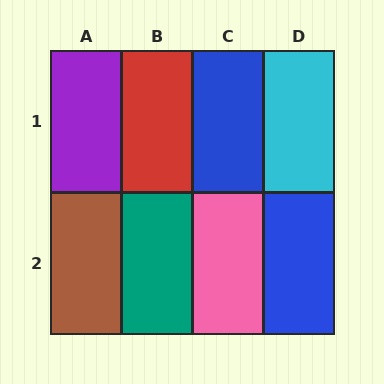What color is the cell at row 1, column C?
Blue.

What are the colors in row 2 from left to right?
Brown, teal, pink, blue.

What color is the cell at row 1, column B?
Red.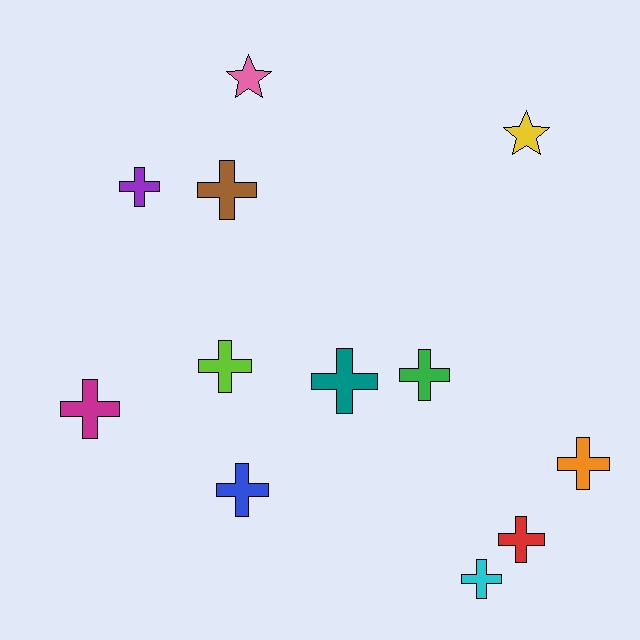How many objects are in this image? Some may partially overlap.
There are 12 objects.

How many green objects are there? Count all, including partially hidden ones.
There is 1 green object.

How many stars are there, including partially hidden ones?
There are 2 stars.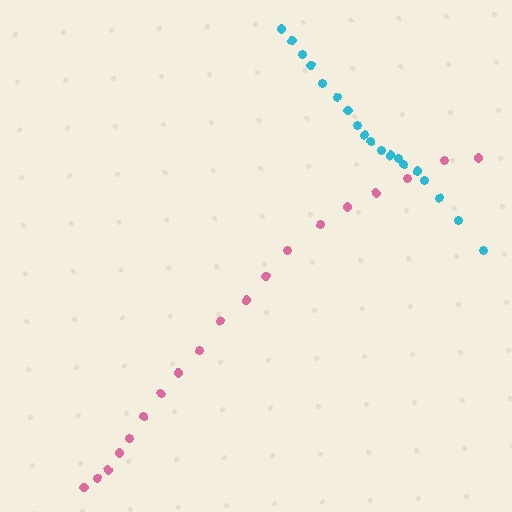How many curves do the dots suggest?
There are 2 distinct paths.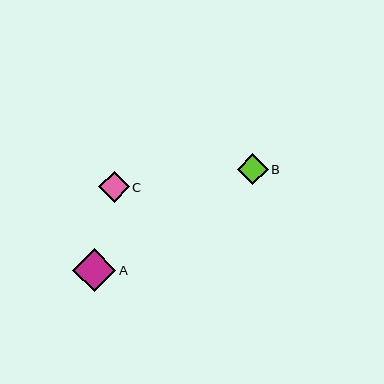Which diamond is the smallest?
Diamond C is the smallest with a size of approximately 31 pixels.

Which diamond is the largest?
Diamond A is the largest with a size of approximately 43 pixels.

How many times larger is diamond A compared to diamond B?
Diamond A is approximately 1.4 times the size of diamond B.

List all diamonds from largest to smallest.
From largest to smallest: A, B, C.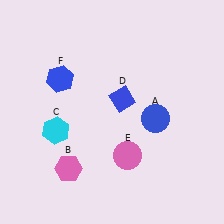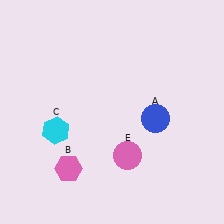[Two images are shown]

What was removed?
The blue hexagon (F), the blue diamond (D) were removed in Image 2.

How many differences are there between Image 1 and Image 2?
There are 2 differences between the two images.